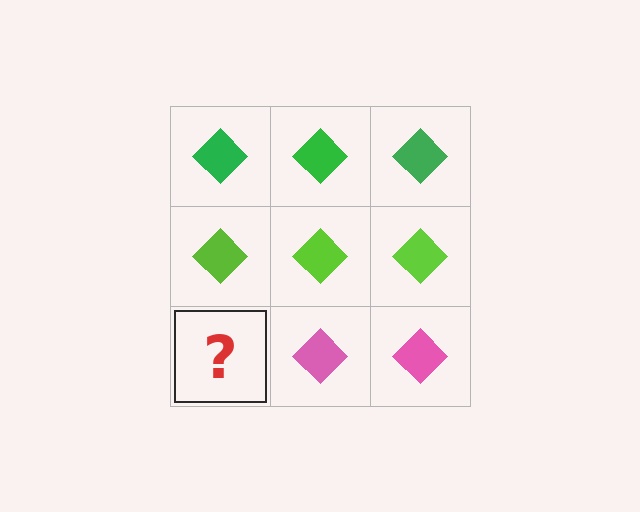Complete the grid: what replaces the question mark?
The question mark should be replaced with a pink diamond.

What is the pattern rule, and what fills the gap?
The rule is that each row has a consistent color. The gap should be filled with a pink diamond.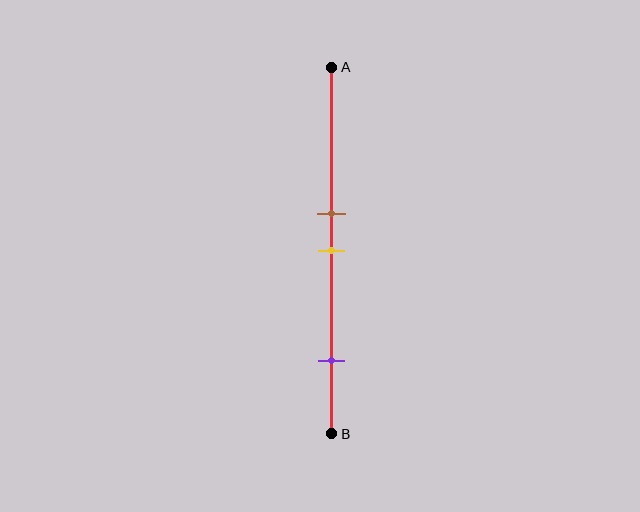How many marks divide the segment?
There are 3 marks dividing the segment.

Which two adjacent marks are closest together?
The brown and yellow marks are the closest adjacent pair.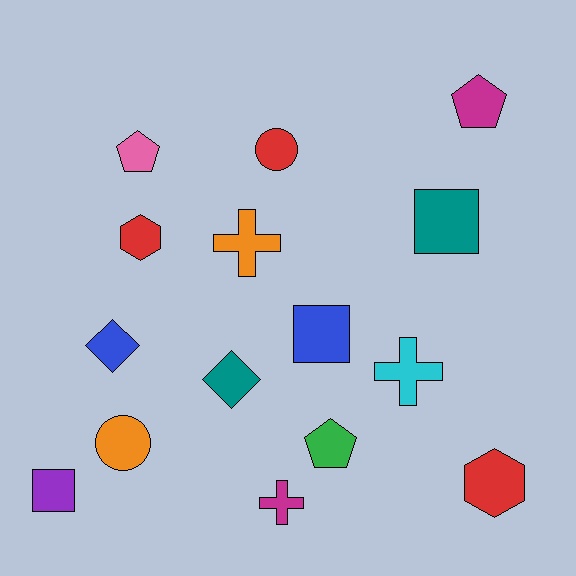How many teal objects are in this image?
There are 2 teal objects.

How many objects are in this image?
There are 15 objects.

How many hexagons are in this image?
There are 2 hexagons.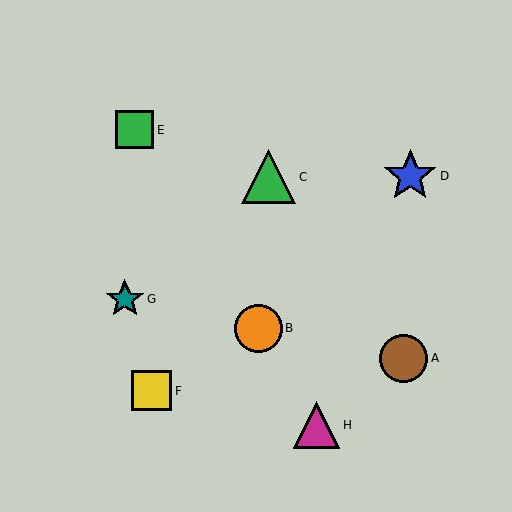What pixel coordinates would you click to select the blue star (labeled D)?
Click at (410, 176) to select the blue star D.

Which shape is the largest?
The green triangle (labeled C) is the largest.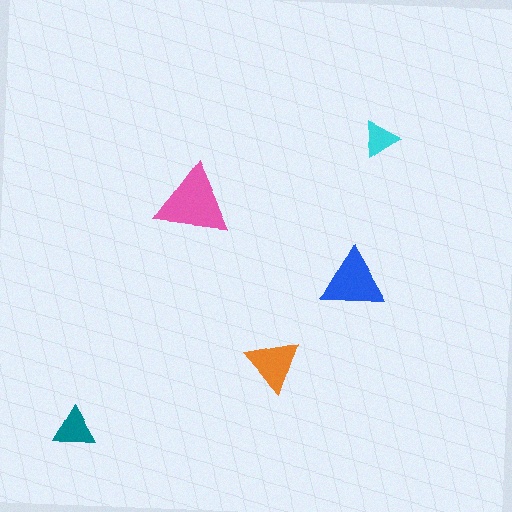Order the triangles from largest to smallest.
the pink one, the blue one, the orange one, the teal one, the cyan one.